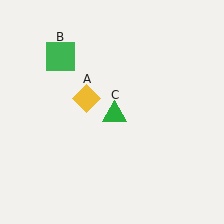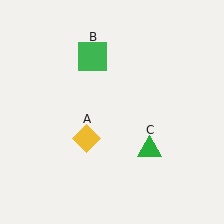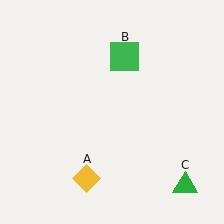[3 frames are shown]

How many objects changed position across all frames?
3 objects changed position: yellow diamond (object A), green square (object B), green triangle (object C).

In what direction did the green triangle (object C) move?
The green triangle (object C) moved down and to the right.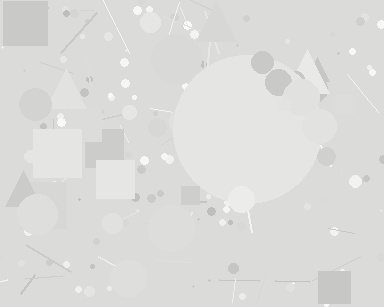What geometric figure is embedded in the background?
A circle is embedded in the background.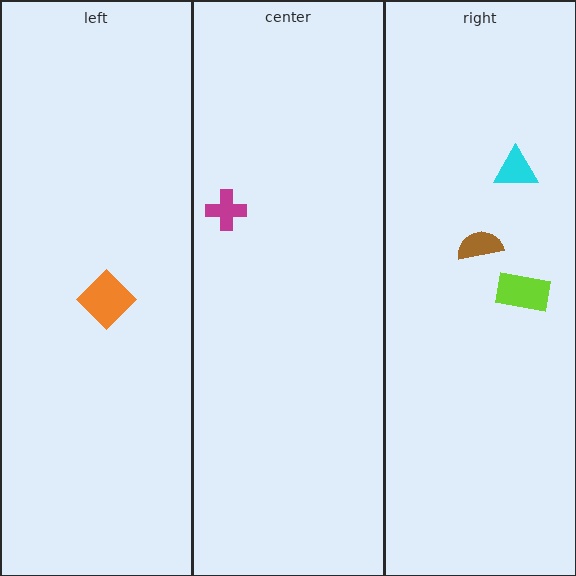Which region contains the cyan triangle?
The right region.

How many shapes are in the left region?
1.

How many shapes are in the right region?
3.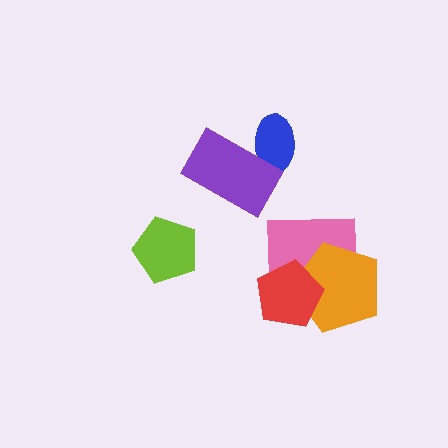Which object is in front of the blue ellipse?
The purple rectangle is in front of the blue ellipse.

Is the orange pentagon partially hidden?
Yes, it is partially covered by another shape.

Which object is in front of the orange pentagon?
The red pentagon is in front of the orange pentagon.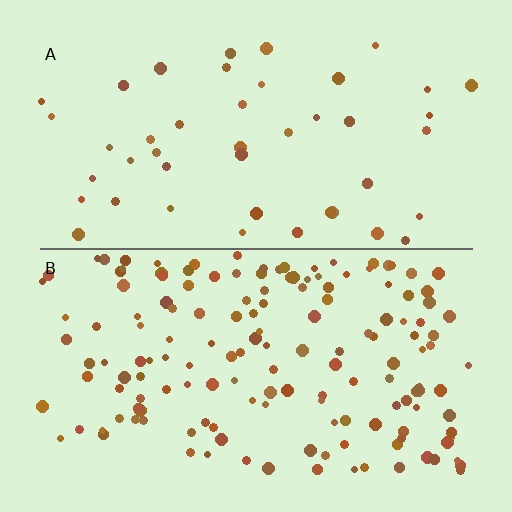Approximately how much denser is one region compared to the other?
Approximately 3.5× — region B over region A.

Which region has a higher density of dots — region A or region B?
B (the bottom).